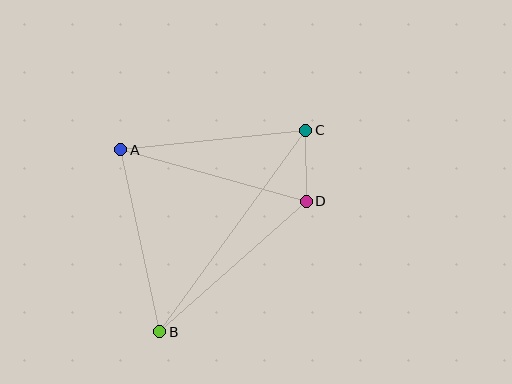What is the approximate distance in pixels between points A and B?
The distance between A and B is approximately 186 pixels.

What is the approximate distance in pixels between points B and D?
The distance between B and D is approximately 196 pixels.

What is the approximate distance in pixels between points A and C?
The distance between A and C is approximately 186 pixels.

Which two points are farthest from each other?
Points B and C are farthest from each other.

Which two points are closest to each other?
Points C and D are closest to each other.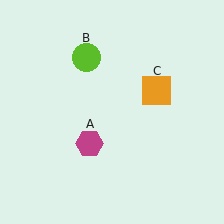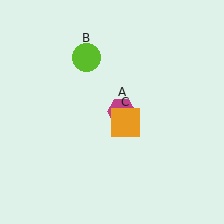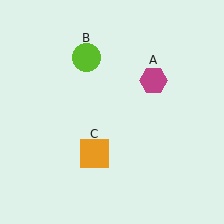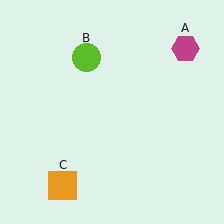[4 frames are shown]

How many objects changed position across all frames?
2 objects changed position: magenta hexagon (object A), orange square (object C).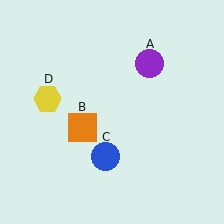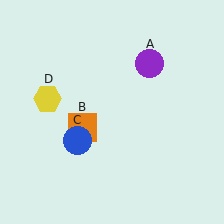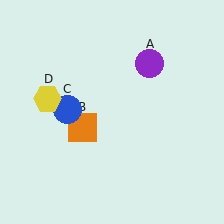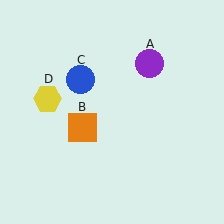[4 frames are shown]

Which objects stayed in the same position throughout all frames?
Purple circle (object A) and orange square (object B) and yellow hexagon (object D) remained stationary.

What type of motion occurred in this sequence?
The blue circle (object C) rotated clockwise around the center of the scene.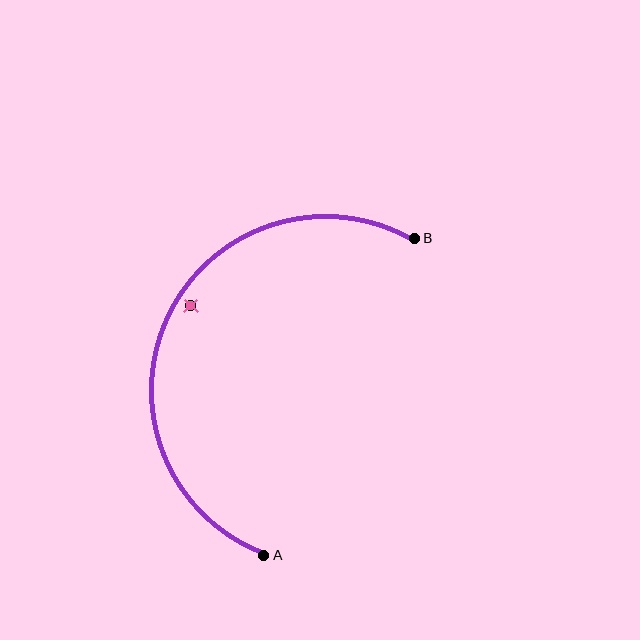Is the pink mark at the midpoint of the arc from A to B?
No — the pink mark does not lie on the arc at all. It sits slightly inside the curve.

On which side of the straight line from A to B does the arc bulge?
The arc bulges to the left of the straight line connecting A and B.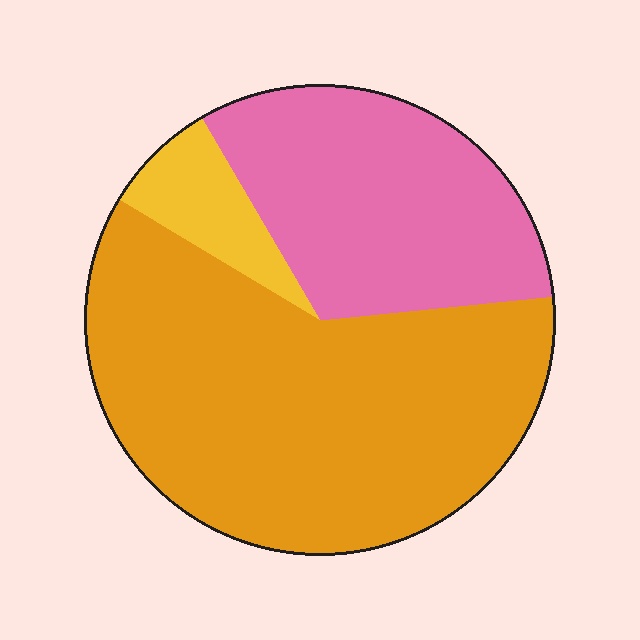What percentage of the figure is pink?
Pink takes up about one third (1/3) of the figure.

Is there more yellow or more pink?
Pink.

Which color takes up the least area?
Yellow, at roughly 10%.